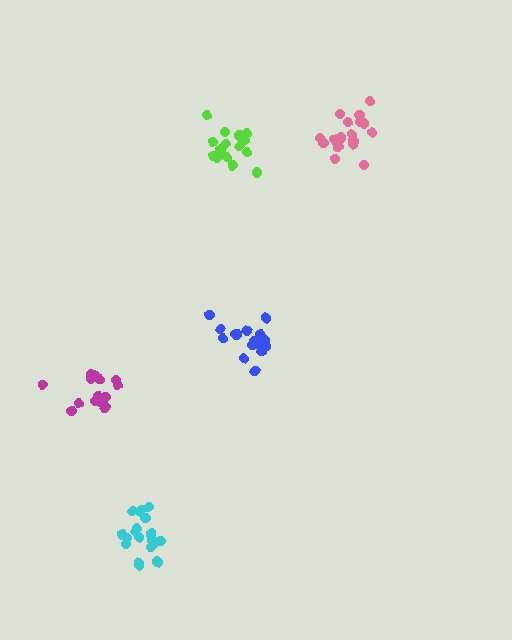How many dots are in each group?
Group 1: 18 dots, Group 2: 15 dots, Group 3: 19 dots, Group 4: 17 dots, Group 5: 20 dots (89 total).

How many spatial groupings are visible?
There are 5 spatial groupings.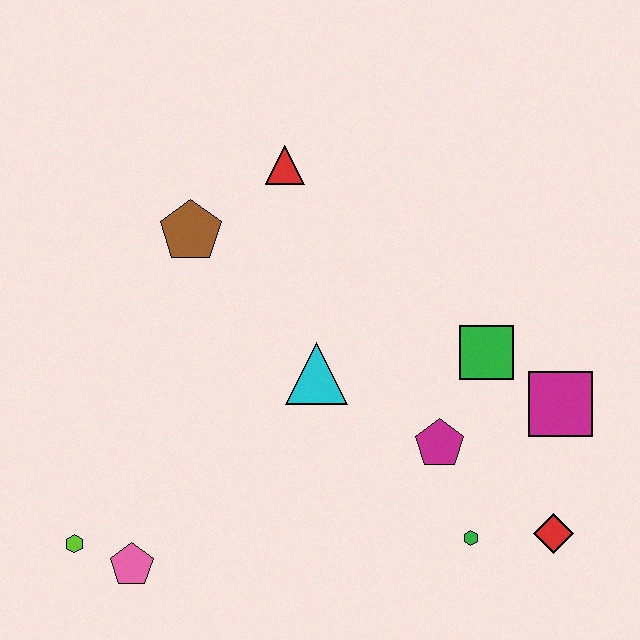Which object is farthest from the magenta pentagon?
The lime hexagon is farthest from the magenta pentagon.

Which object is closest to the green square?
The magenta square is closest to the green square.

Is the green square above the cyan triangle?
Yes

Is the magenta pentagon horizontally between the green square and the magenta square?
No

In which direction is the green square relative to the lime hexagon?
The green square is to the right of the lime hexagon.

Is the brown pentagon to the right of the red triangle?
No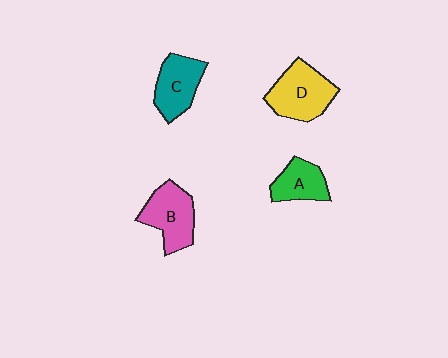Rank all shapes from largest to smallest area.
From largest to smallest: D (yellow), B (pink), C (teal), A (green).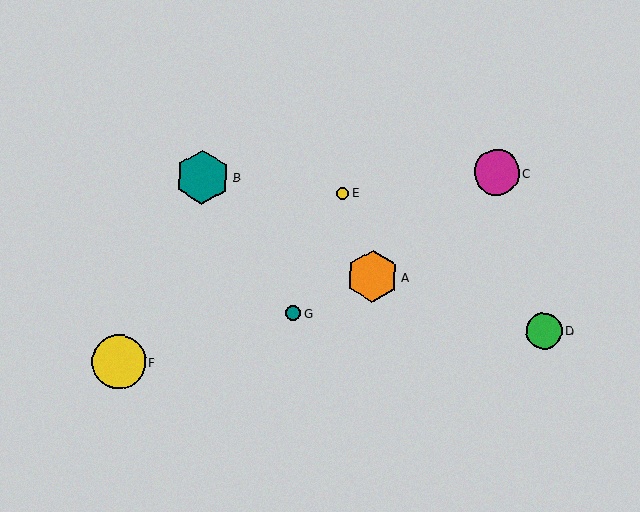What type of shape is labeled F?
Shape F is a yellow circle.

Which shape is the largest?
The teal hexagon (labeled B) is the largest.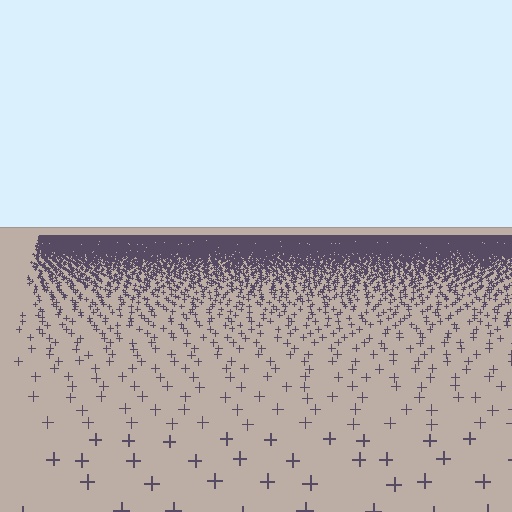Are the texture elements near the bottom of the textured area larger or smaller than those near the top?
Larger. Near the bottom, elements are closer to the viewer and appear at a bigger on-screen size.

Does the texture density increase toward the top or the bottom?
Density increases toward the top.